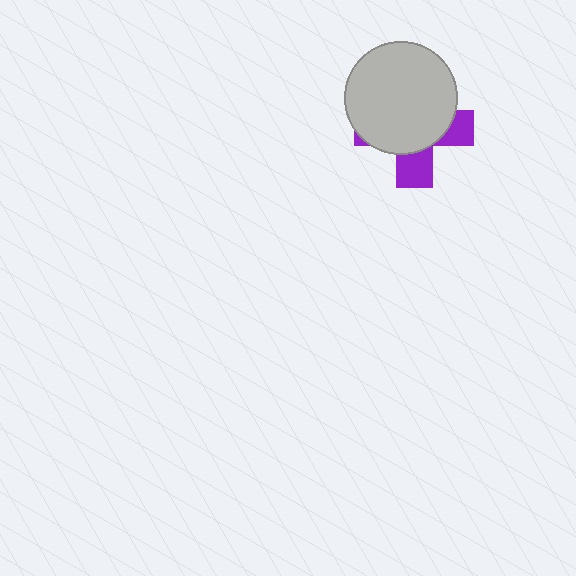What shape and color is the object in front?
The object in front is a light gray circle.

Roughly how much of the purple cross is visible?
A small part of it is visible (roughly 31%).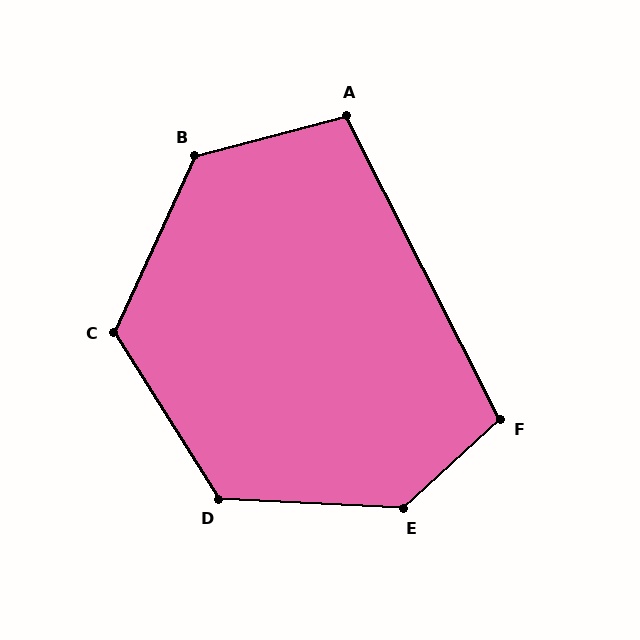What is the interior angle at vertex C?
Approximately 123 degrees (obtuse).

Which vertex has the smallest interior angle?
A, at approximately 102 degrees.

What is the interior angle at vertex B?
Approximately 130 degrees (obtuse).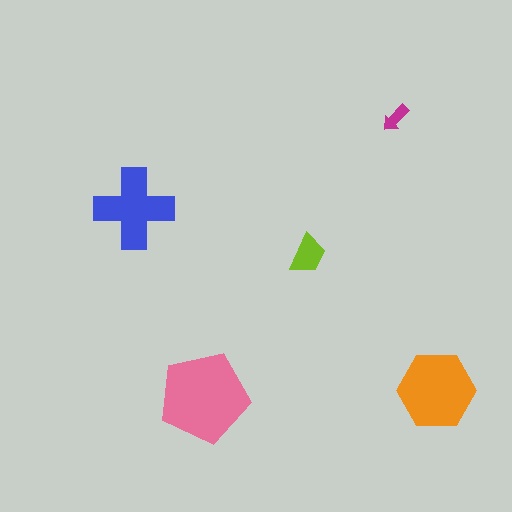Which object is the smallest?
The magenta arrow.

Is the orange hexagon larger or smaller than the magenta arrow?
Larger.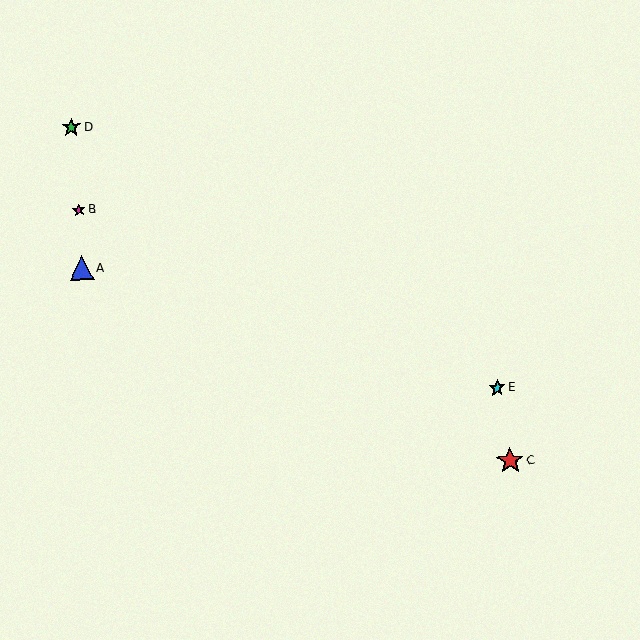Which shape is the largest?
The red star (labeled C) is the largest.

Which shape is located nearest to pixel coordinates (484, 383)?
The cyan star (labeled E) at (497, 388) is nearest to that location.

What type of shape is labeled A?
Shape A is a blue triangle.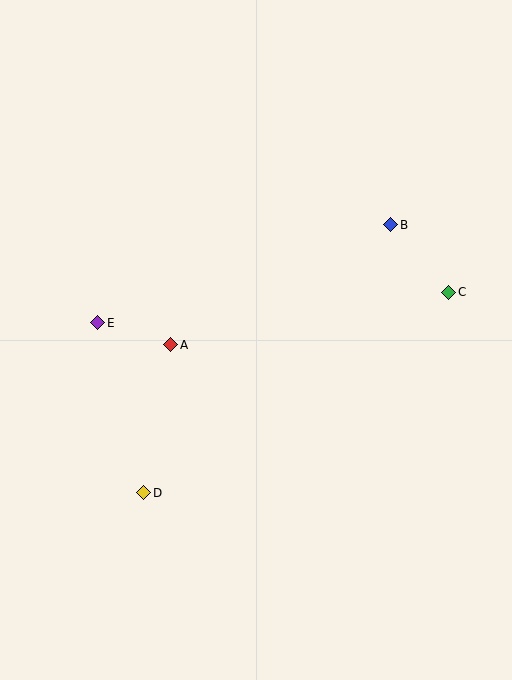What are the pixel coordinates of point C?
Point C is at (449, 292).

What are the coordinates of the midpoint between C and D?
The midpoint between C and D is at (296, 393).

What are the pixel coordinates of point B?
Point B is at (391, 225).